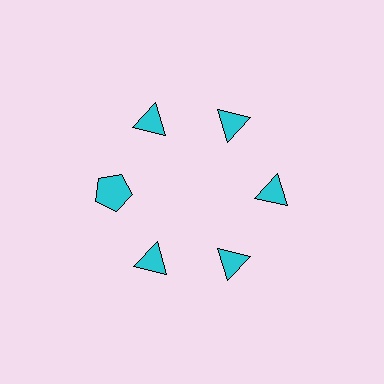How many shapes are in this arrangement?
There are 6 shapes arranged in a ring pattern.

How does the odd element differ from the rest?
It has a different shape: pentagon instead of triangle.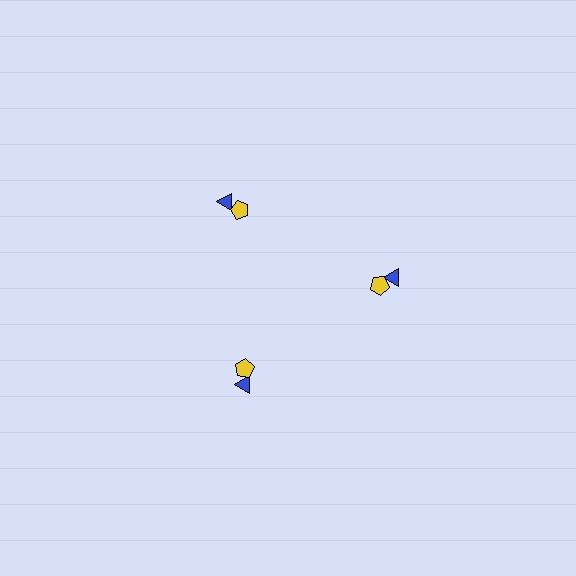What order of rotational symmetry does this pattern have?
This pattern has 3-fold rotational symmetry.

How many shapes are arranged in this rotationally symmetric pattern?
There are 6 shapes, arranged in 3 groups of 2.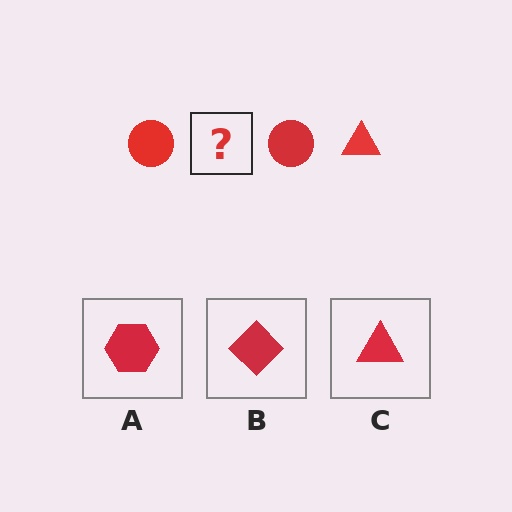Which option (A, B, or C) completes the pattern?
C.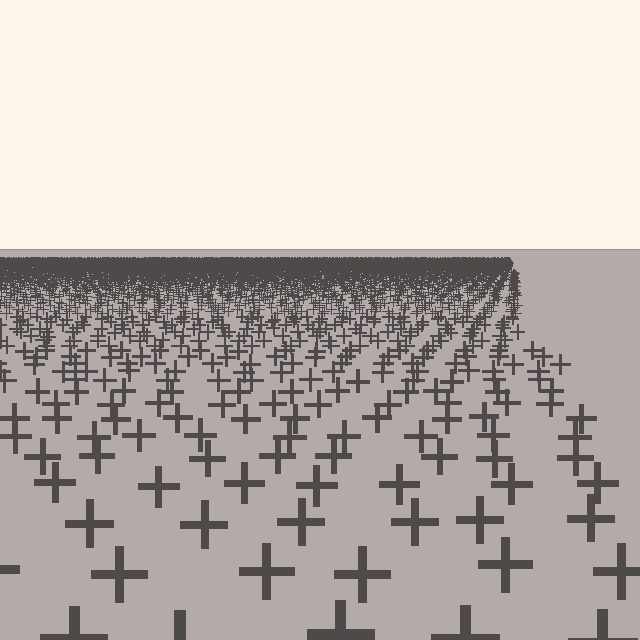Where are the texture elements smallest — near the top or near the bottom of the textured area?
Near the top.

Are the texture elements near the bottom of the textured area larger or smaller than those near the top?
Larger. Near the bottom, elements are closer to the viewer and appear at a bigger on-screen size.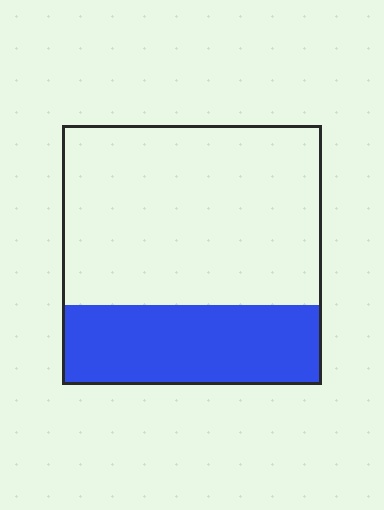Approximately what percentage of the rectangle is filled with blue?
Approximately 30%.